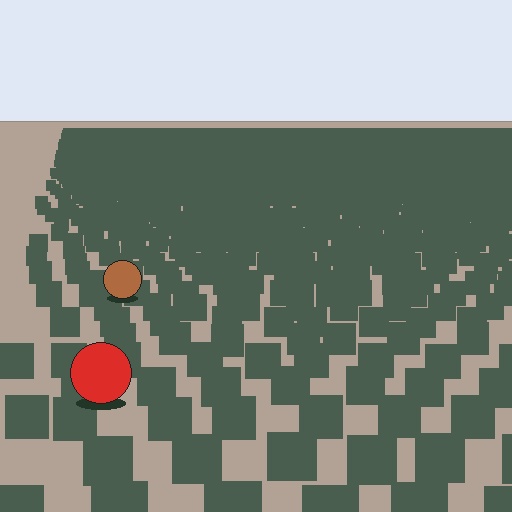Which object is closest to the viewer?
The red circle is closest. The texture marks near it are larger and more spread out.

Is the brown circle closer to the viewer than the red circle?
No. The red circle is closer — you can tell from the texture gradient: the ground texture is coarser near it.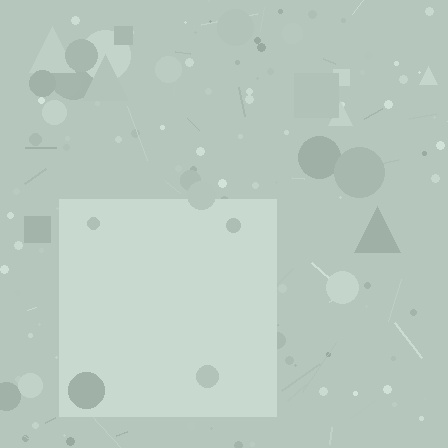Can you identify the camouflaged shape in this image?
The camouflaged shape is a square.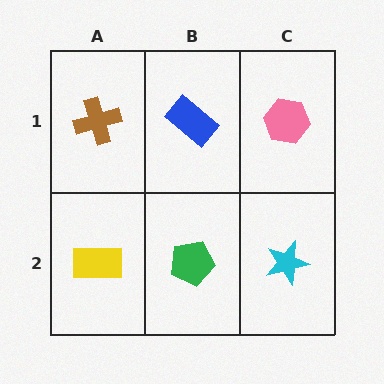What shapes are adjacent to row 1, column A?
A yellow rectangle (row 2, column A), a blue rectangle (row 1, column B).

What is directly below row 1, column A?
A yellow rectangle.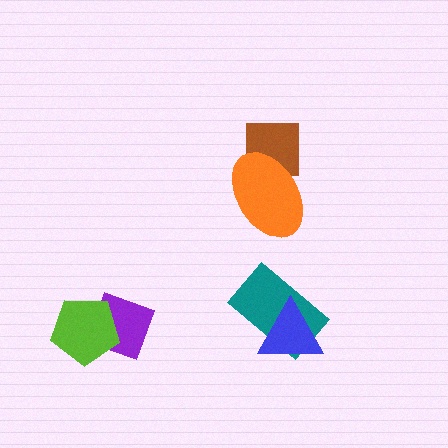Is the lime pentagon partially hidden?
No, no other shape covers it.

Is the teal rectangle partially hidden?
Yes, it is partially covered by another shape.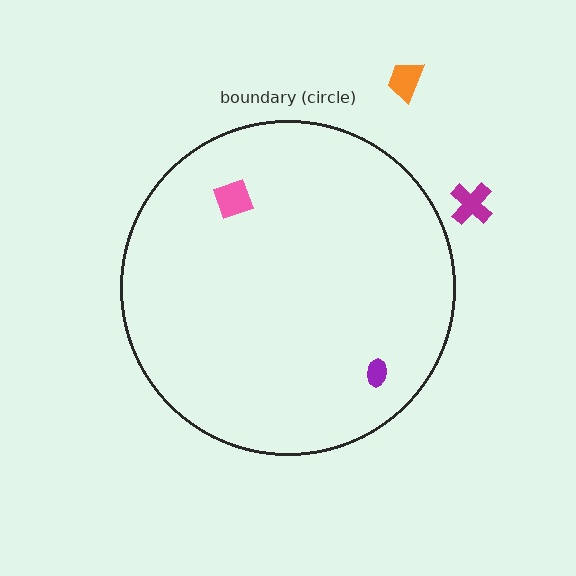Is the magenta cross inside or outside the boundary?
Outside.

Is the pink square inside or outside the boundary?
Inside.